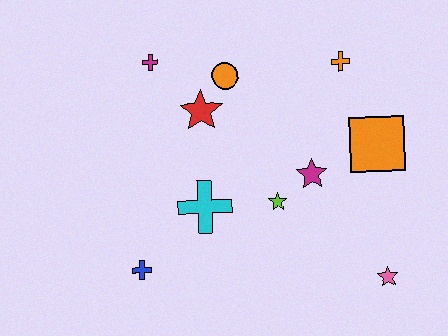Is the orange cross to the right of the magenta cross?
Yes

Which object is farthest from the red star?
The pink star is farthest from the red star.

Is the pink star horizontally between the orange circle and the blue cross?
No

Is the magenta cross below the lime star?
No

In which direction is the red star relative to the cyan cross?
The red star is above the cyan cross.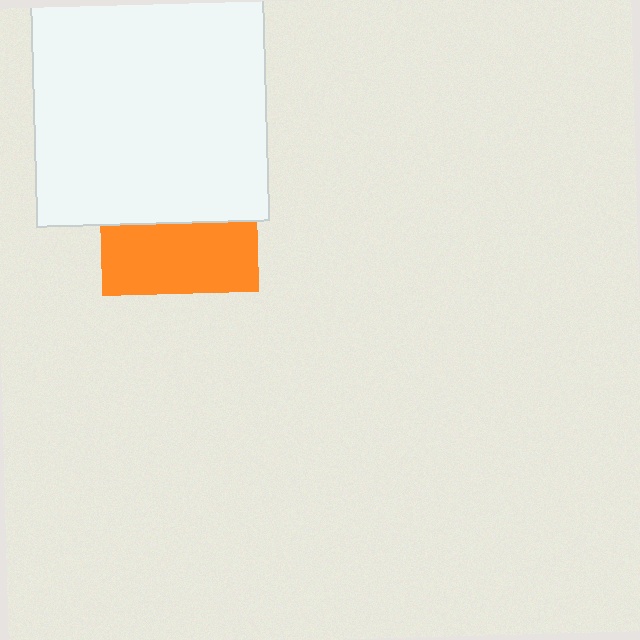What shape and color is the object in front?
The object in front is a white rectangle.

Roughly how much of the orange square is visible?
A small part of it is visible (roughly 44%).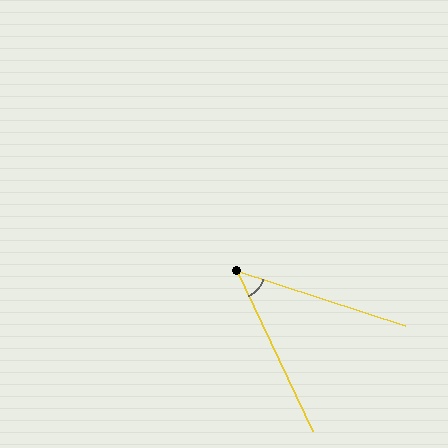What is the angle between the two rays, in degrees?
Approximately 47 degrees.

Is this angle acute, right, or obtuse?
It is acute.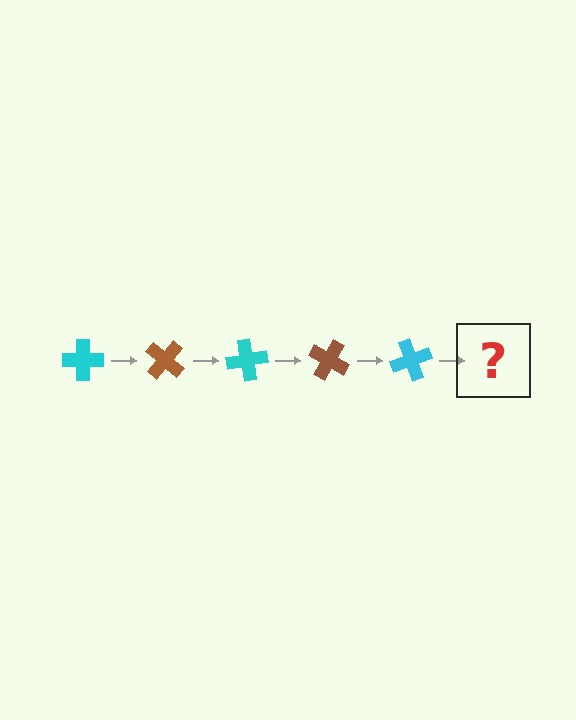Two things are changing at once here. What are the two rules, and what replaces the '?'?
The two rules are that it rotates 40 degrees each step and the color cycles through cyan and brown. The '?' should be a brown cross, rotated 200 degrees from the start.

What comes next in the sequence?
The next element should be a brown cross, rotated 200 degrees from the start.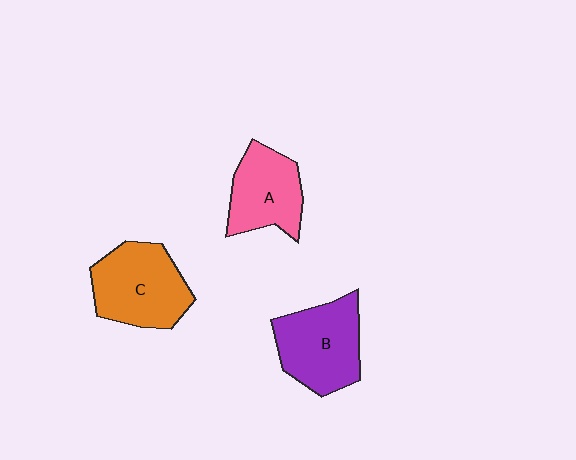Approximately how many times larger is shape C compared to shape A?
Approximately 1.2 times.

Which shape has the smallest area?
Shape A (pink).